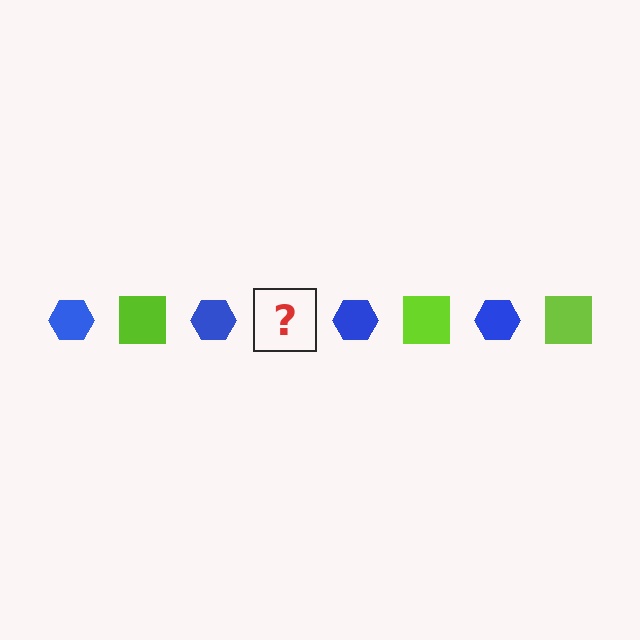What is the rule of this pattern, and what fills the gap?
The rule is that the pattern alternates between blue hexagon and lime square. The gap should be filled with a lime square.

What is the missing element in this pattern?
The missing element is a lime square.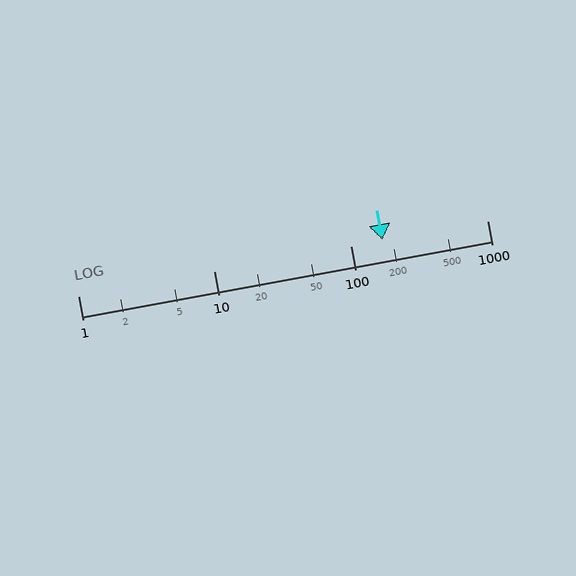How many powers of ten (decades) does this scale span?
The scale spans 3 decades, from 1 to 1000.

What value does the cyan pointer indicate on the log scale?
The pointer indicates approximately 170.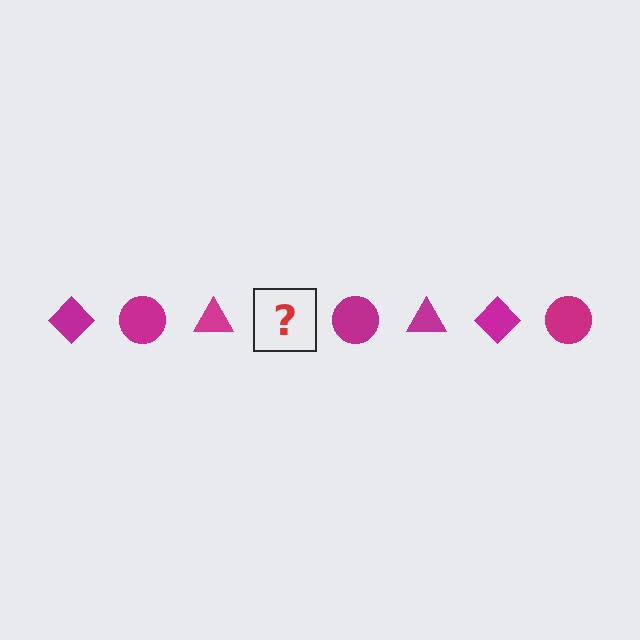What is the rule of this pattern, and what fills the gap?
The rule is that the pattern cycles through diamond, circle, triangle shapes in magenta. The gap should be filled with a magenta diamond.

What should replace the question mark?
The question mark should be replaced with a magenta diamond.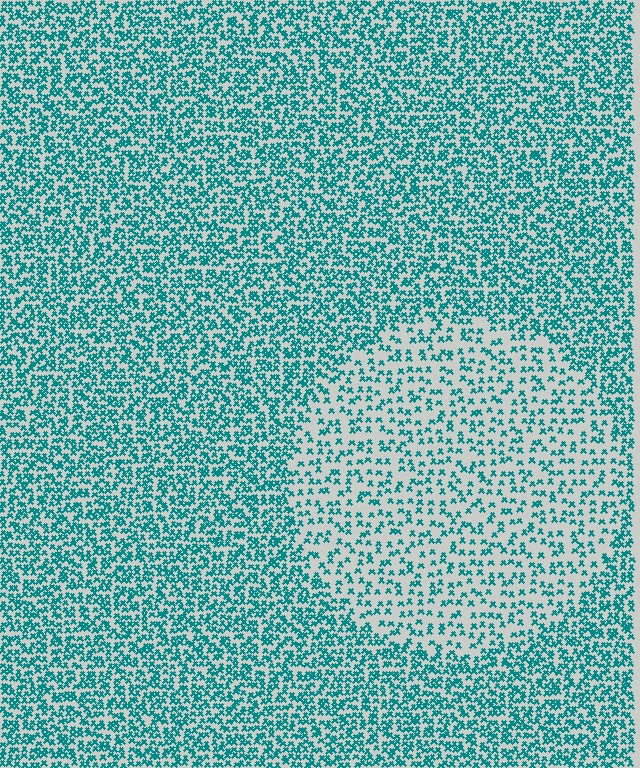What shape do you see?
I see a circle.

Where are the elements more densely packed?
The elements are more densely packed outside the circle boundary.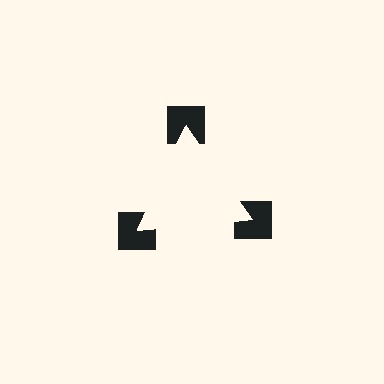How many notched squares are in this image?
There are 3 — one at each vertex of the illusory triangle.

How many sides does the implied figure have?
3 sides.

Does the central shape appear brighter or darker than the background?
It typically appears slightly brighter than the background, even though no actual brightness change is drawn.